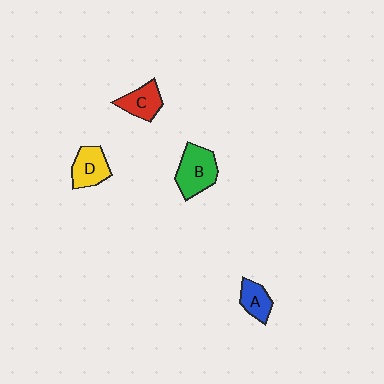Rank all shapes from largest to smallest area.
From largest to smallest: B (green), D (yellow), C (red), A (blue).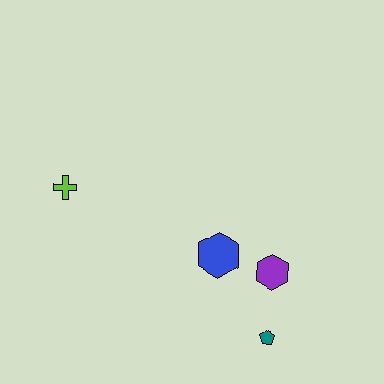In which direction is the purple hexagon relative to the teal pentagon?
The purple hexagon is above the teal pentagon.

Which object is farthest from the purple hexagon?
The lime cross is farthest from the purple hexagon.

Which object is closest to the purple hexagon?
The blue hexagon is closest to the purple hexagon.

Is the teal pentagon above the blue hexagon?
No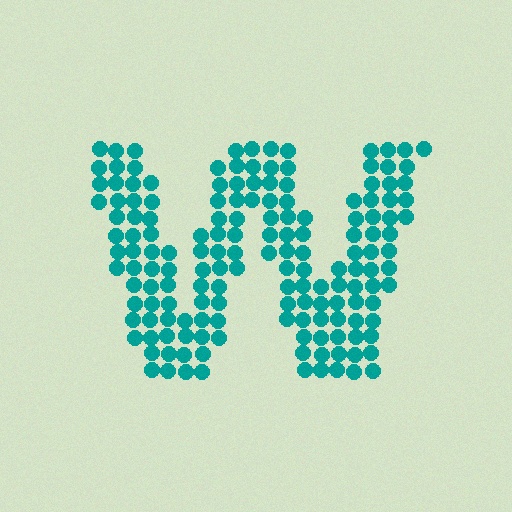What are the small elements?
The small elements are circles.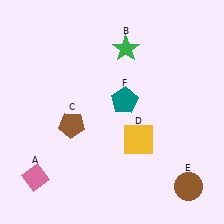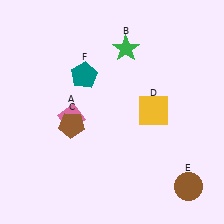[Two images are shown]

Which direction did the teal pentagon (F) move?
The teal pentagon (F) moved left.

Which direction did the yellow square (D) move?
The yellow square (D) moved up.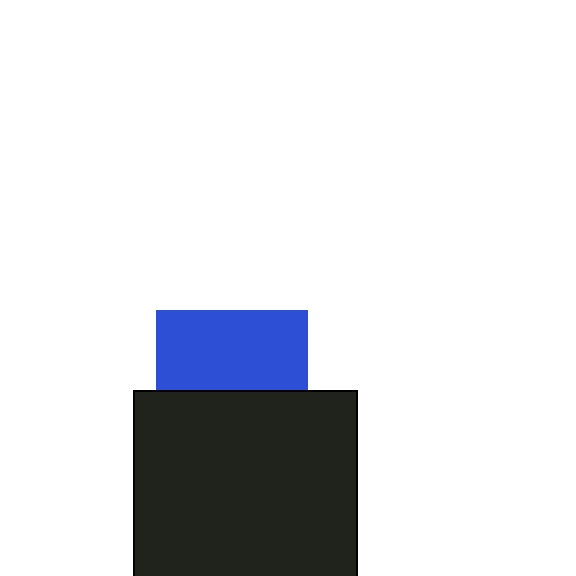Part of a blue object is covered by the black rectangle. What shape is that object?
It is a square.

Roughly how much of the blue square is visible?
About half of it is visible (roughly 53%).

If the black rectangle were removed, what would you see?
You would see the complete blue square.